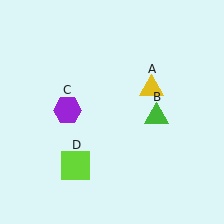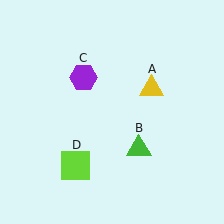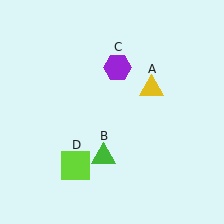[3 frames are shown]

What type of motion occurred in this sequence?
The green triangle (object B), purple hexagon (object C) rotated clockwise around the center of the scene.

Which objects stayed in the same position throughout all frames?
Yellow triangle (object A) and lime square (object D) remained stationary.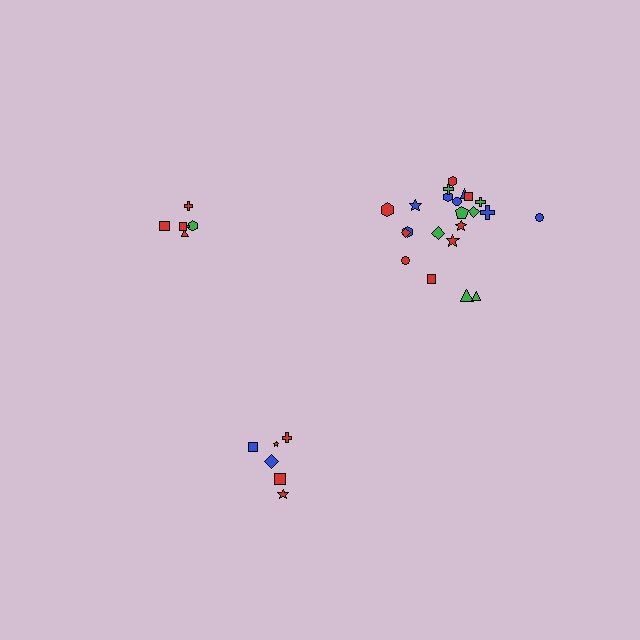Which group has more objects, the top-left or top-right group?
The top-right group.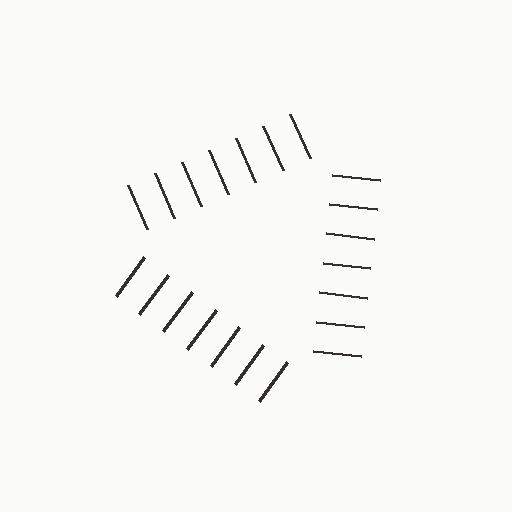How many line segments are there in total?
21 — 7 along each of the 3 edges.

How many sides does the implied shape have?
3 sides — the line-ends trace a triangle.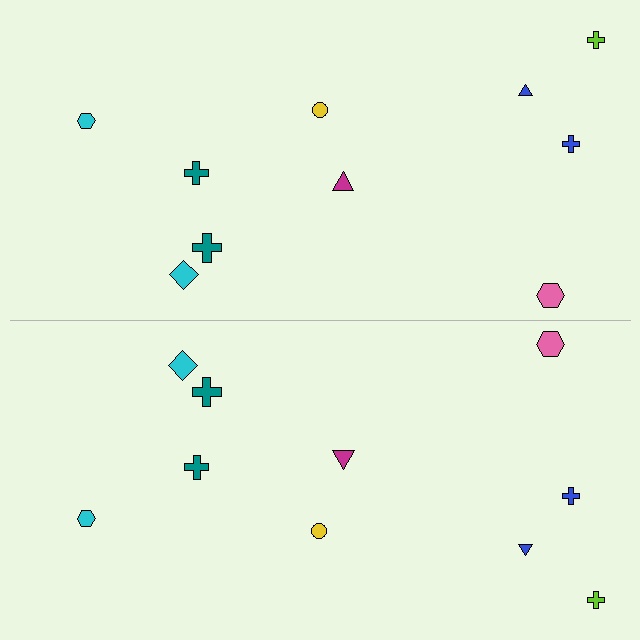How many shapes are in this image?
There are 20 shapes in this image.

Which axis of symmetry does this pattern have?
The pattern has a horizontal axis of symmetry running through the center of the image.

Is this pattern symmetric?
Yes, this pattern has bilateral (reflection) symmetry.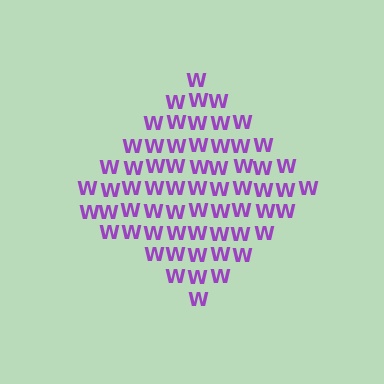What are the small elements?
The small elements are letter W's.